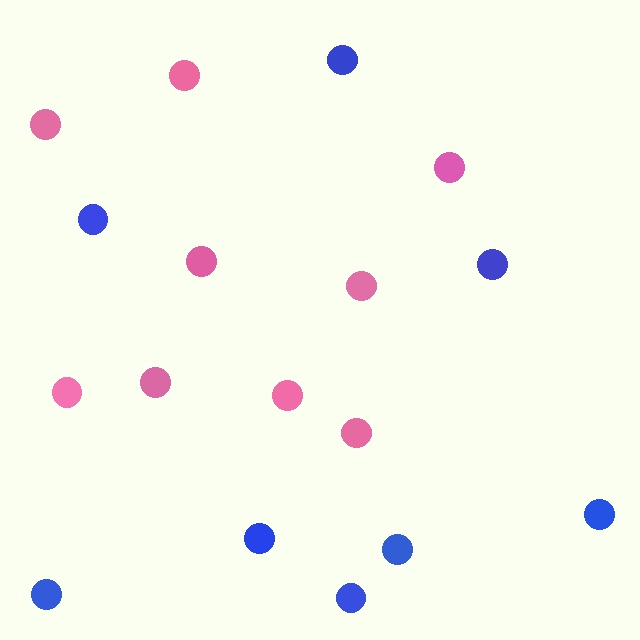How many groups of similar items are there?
There are 2 groups: one group of pink circles (9) and one group of blue circles (8).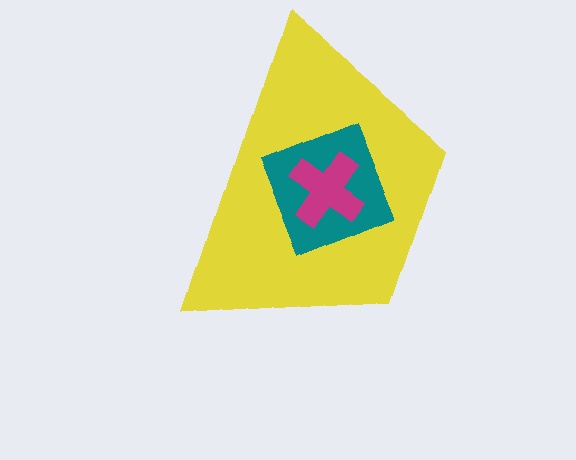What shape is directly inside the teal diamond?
The magenta cross.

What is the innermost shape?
The magenta cross.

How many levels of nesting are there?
3.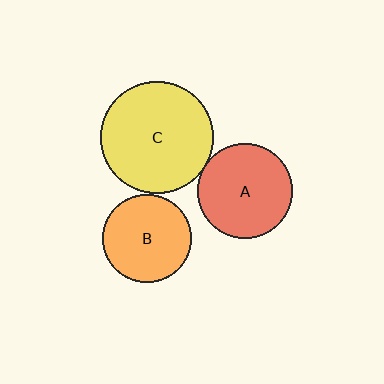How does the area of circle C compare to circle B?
Approximately 1.6 times.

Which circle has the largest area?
Circle C (yellow).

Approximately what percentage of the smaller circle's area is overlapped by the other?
Approximately 5%.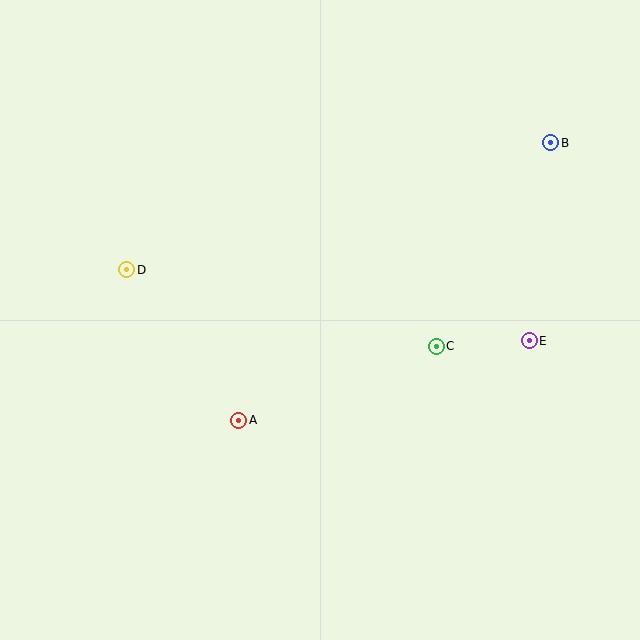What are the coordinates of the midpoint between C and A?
The midpoint between C and A is at (338, 383).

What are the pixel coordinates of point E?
Point E is at (529, 341).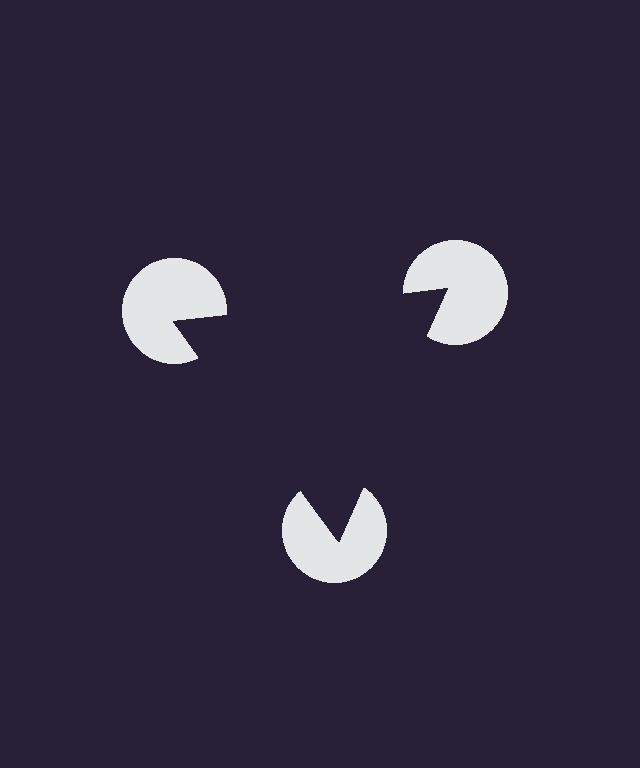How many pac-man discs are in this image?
There are 3 — one at each vertex of the illusory triangle.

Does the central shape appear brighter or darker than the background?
It typically appears slightly darker than the background, even though no actual brightness change is drawn.